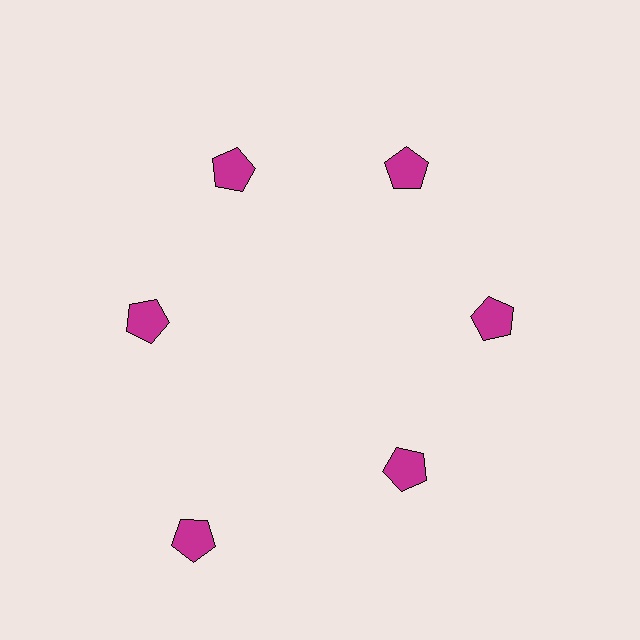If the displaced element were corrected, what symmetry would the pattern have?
It would have 6-fold rotational symmetry — the pattern would map onto itself every 60 degrees.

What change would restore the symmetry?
The symmetry would be restored by moving it inward, back onto the ring so that all 6 pentagons sit at equal angles and equal distance from the center.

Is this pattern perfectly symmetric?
No. The 6 magenta pentagons are arranged in a ring, but one element near the 7 o'clock position is pushed outward from the center, breaking the 6-fold rotational symmetry.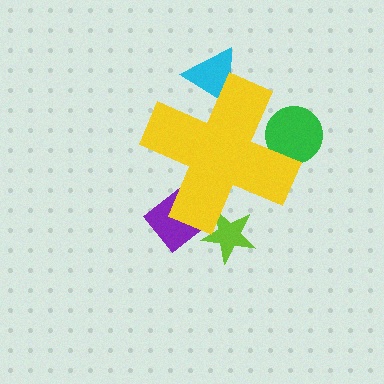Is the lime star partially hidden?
Yes, the lime star is partially hidden behind the yellow cross.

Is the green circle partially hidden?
Yes, the green circle is partially hidden behind the yellow cross.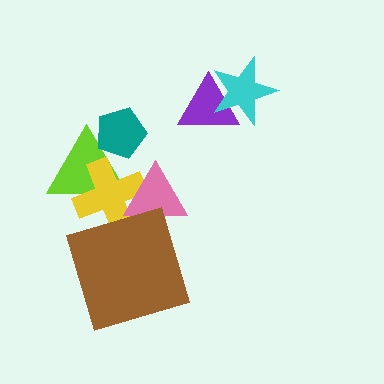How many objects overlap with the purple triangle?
1 object overlaps with the purple triangle.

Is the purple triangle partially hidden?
Yes, it is partially covered by another shape.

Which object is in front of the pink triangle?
The brown square is in front of the pink triangle.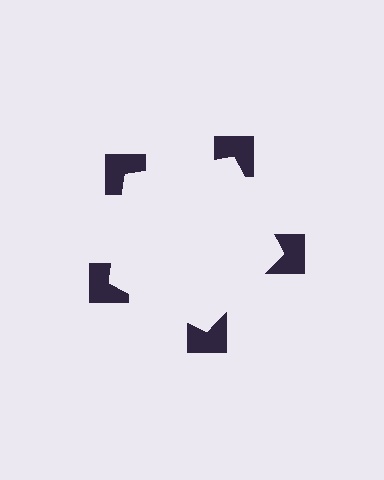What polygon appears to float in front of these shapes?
An illusory pentagon — its edges are inferred from the aligned wedge cuts in the notched squares, not physically drawn.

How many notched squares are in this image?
There are 5 — one at each vertex of the illusory pentagon.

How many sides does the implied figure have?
5 sides.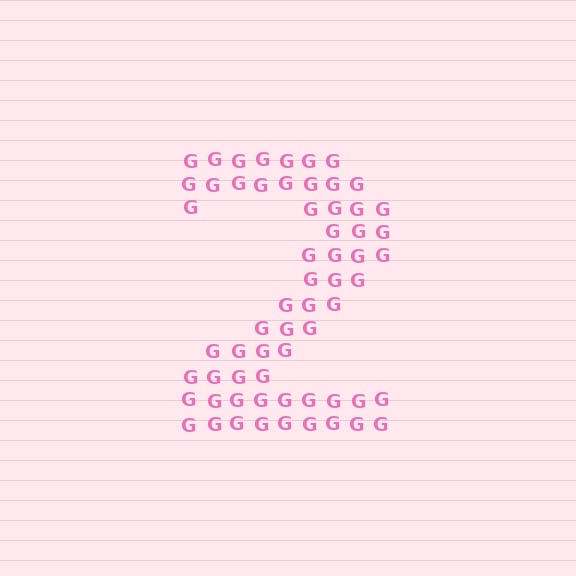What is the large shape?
The large shape is the digit 2.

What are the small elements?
The small elements are letter G's.